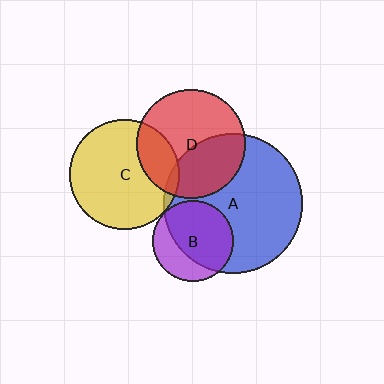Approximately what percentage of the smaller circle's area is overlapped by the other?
Approximately 40%.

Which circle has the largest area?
Circle A (blue).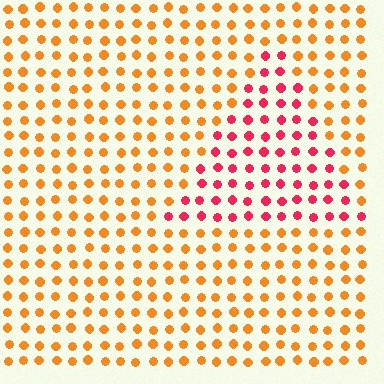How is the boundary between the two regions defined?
The boundary is defined purely by a slight shift in hue (about 46 degrees). Spacing, size, and orientation are identical on both sides.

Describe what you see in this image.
The image is filled with small orange elements in a uniform arrangement. A triangle-shaped region is visible where the elements are tinted to a slightly different hue, forming a subtle color boundary.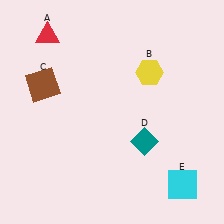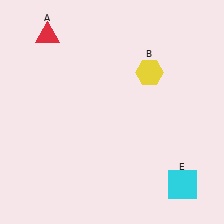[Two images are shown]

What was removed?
The brown square (C), the teal diamond (D) were removed in Image 2.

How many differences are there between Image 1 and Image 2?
There are 2 differences between the two images.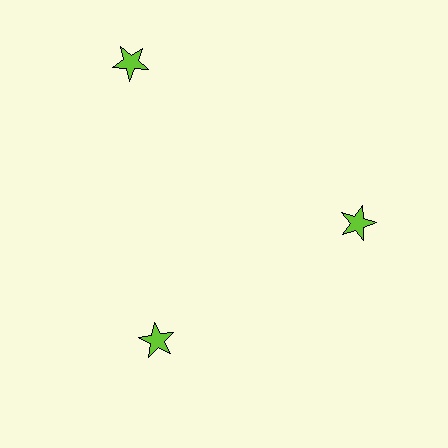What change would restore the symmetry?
The symmetry would be restored by moving it inward, back onto the ring so that all 3 stars sit at equal angles and equal distance from the center.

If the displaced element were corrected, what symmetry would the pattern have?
It would have 3-fold rotational symmetry — the pattern would map onto itself every 120 degrees.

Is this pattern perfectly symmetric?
No. The 3 lime stars are arranged in a ring, but one element near the 11 o'clock position is pushed outward from the center, breaking the 3-fold rotational symmetry.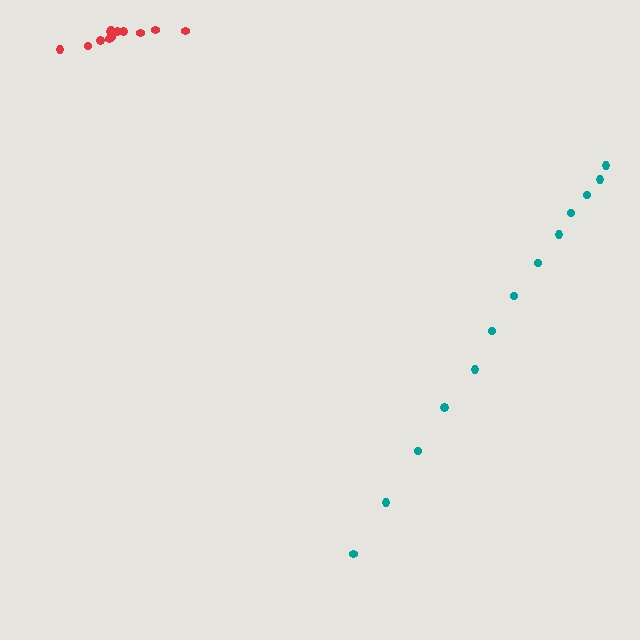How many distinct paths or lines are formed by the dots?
There are 2 distinct paths.